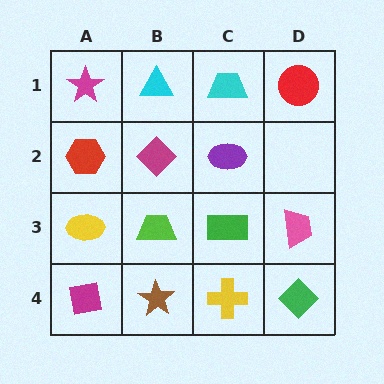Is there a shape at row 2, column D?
No, that cell is empty.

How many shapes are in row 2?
3 shapes.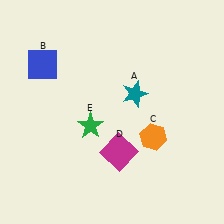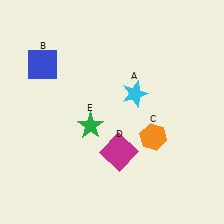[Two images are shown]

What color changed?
The star (A) changed from teal in Image 1 to cyan in Image 2.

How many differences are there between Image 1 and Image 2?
There is 1 difference between the two images.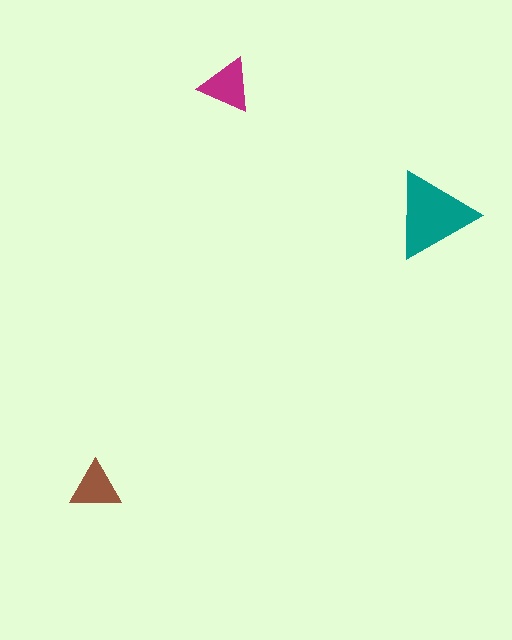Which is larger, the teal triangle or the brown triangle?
The teal one.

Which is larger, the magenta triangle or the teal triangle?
The teal one.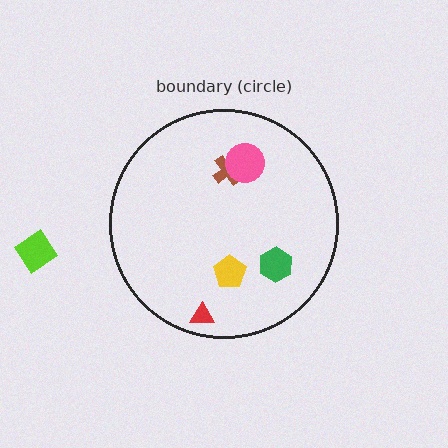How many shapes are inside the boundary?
5 inside, 1 outside.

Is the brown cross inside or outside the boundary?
Inside.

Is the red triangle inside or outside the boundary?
Inside.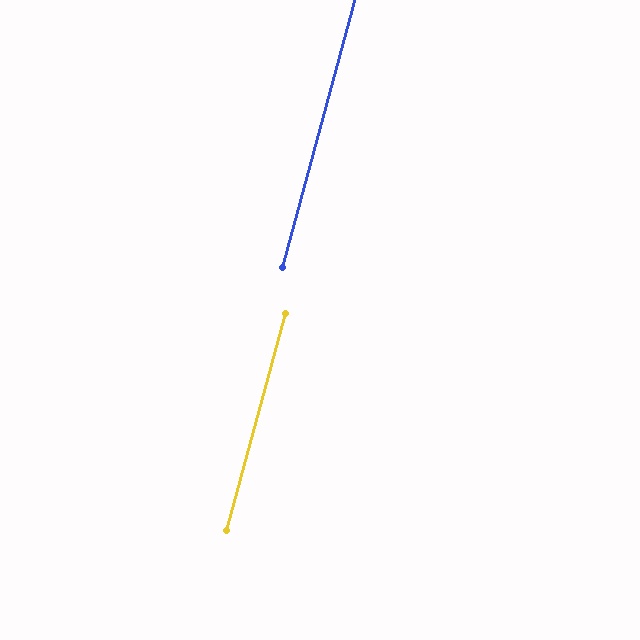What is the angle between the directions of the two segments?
Approximately 0 degrees.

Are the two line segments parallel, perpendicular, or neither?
Parallel — their directions differ by only 0.1°.